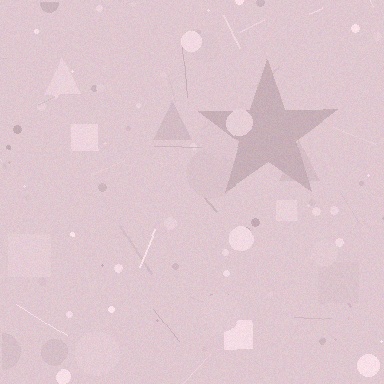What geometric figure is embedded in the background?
A star is embedded in the background.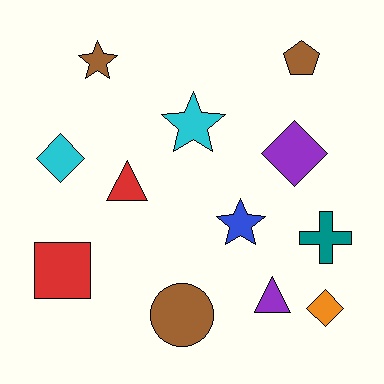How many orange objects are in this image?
There is 1 orange object.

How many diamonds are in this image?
There are 3 diamonds.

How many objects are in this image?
There are 12 objects.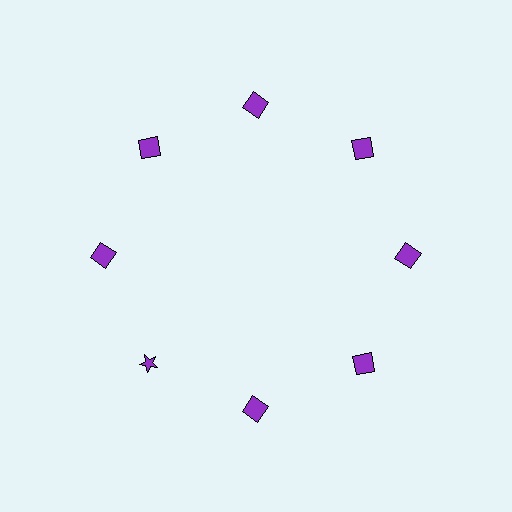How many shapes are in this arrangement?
There are 8 shapes arranged in a ring pattern.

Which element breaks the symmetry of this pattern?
The purple star at roughly the 8 o'clock position breaks the symmetry. All other shapes are purple squares.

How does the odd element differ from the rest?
It has a different shape: star instead of square.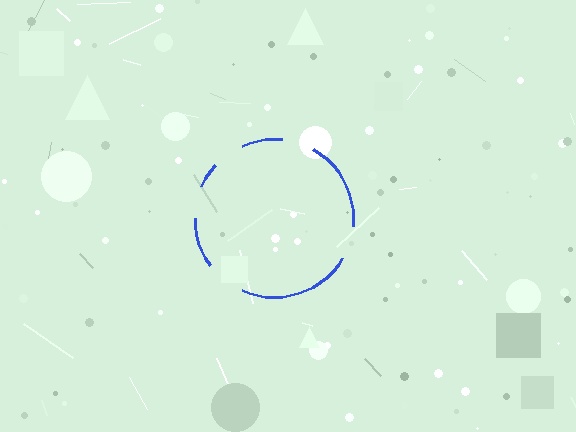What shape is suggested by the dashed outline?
The dashed outline suggests a circle.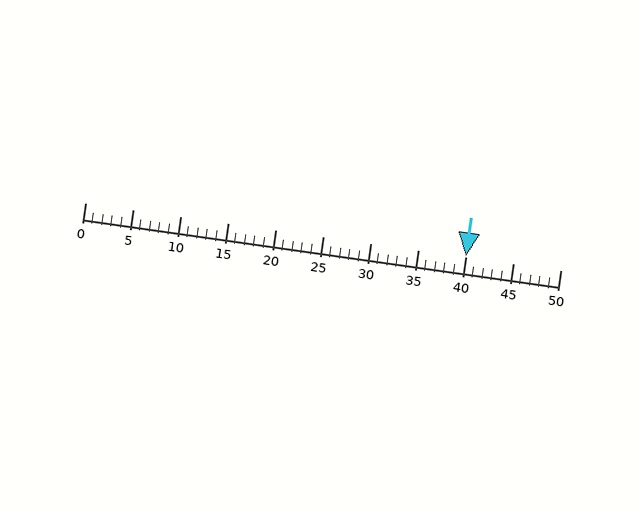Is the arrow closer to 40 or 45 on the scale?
The arrow is closer to 40.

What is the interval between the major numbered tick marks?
The major tick marks are spaced 5 units apart.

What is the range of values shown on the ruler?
The ruler shows values from 0 to 50.